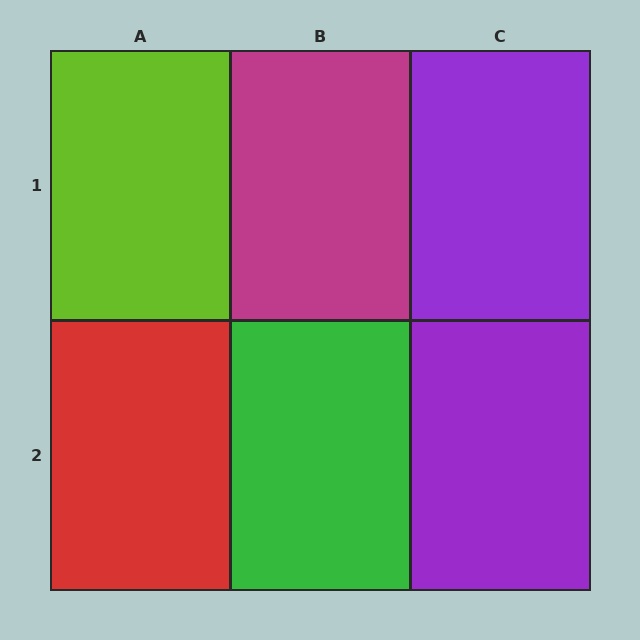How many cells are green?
1 cell is green.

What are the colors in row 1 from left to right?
Lime, magenta, purple.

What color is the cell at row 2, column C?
Purple.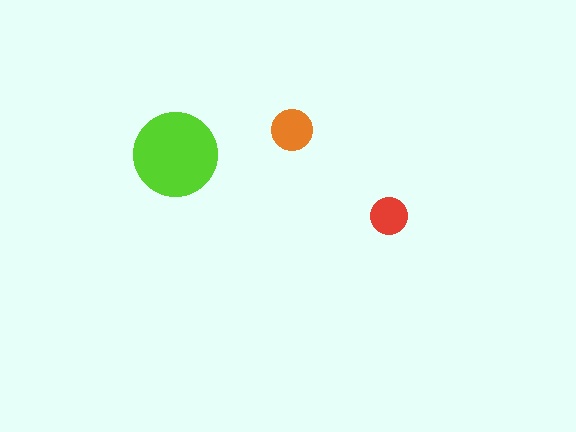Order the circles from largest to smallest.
the lime one, the orange one, the red one.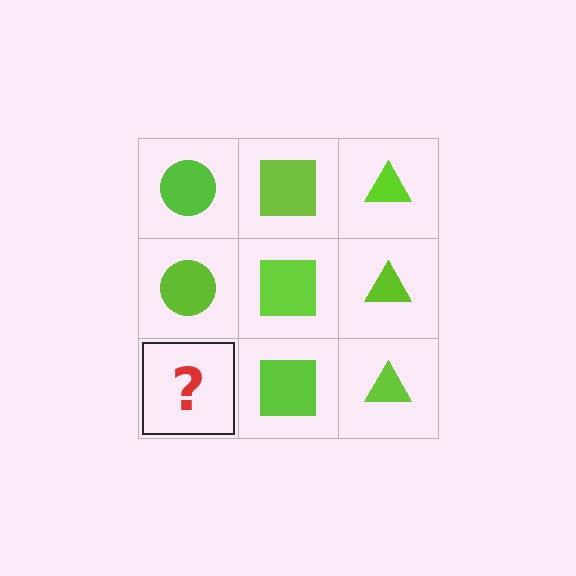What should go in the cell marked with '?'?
The missing cell should contain a lime circle.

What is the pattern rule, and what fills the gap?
The rule is that each column has a consistent shape. The gap should be filled with a lime circle.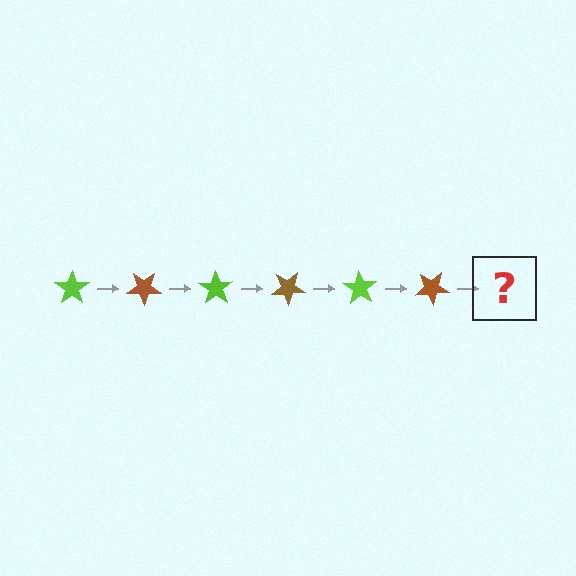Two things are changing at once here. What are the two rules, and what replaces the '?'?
The two rules are that it rotates 35 degrees each step and the color cycles through lime and brown. The '?' should be a lime star, rotated 210 degrees from the start.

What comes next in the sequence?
The next element should be a lime star, rotated 210 degrees from the start.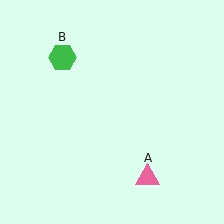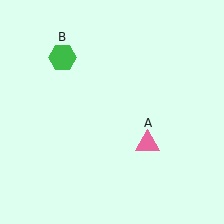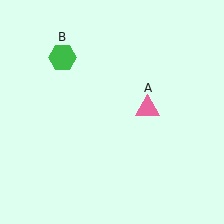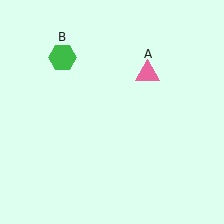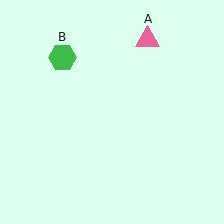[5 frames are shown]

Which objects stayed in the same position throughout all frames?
Green hexagon (object B) remained stationary.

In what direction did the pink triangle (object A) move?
The pink triangle (object A) moved up.